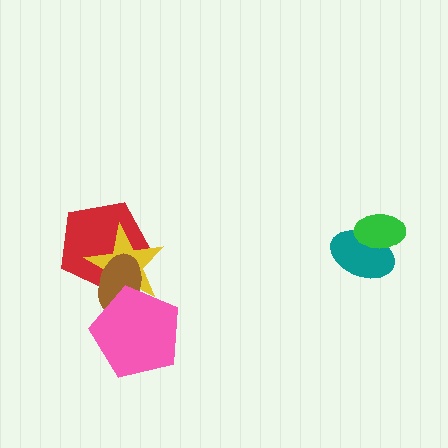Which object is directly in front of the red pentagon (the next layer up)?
The yellow star is directly in front of the red pentagon.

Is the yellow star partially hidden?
Yes, it is partially covered by another shape.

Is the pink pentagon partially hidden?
No, no other shape covers it.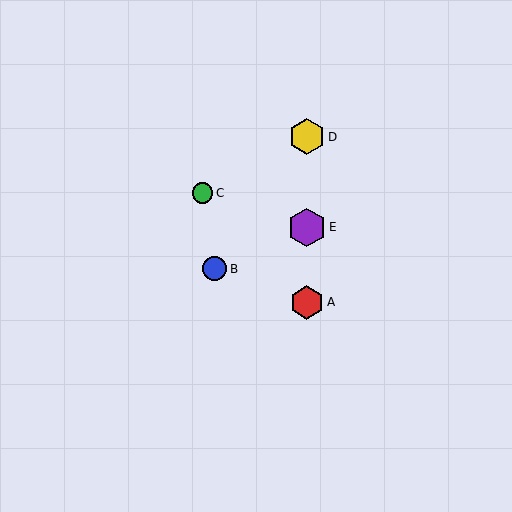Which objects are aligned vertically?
Objects A, D, E are aligned vertically.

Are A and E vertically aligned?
Yes, both are at x≈307.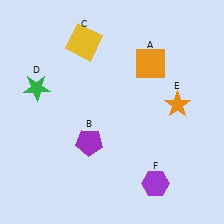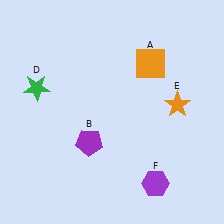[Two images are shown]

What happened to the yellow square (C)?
The yellow square (C) was removed in Image 2. It was in the top-left area of Image 1.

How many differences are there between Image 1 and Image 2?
There is 1 difference between the two images.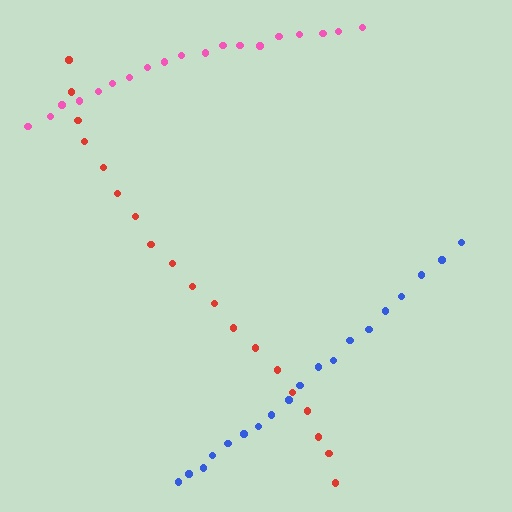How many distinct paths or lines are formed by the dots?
There are 3 distinct paths.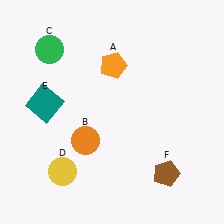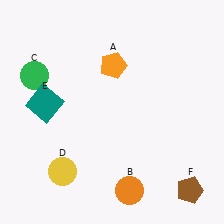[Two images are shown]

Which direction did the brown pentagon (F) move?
The brown pentagon (F) moved right.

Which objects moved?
The objects that moved are: the orange circle (B), the green circle (C), the brown pentagon (F).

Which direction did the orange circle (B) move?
The orange circle (B) moved down.